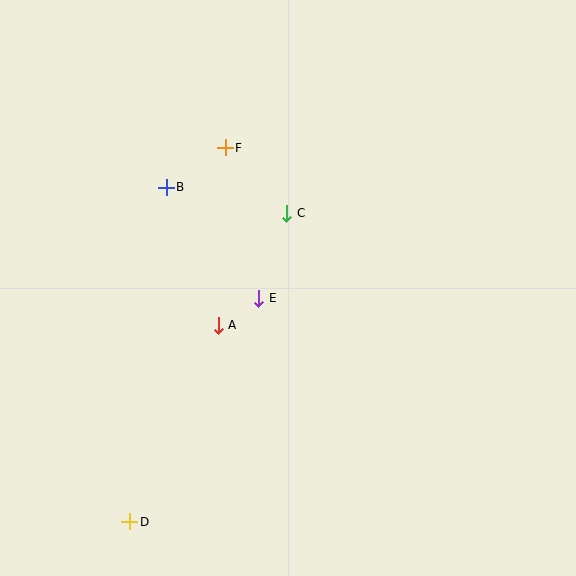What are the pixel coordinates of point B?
Point B is at (166, 187).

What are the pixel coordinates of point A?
Point A is at (218, 325).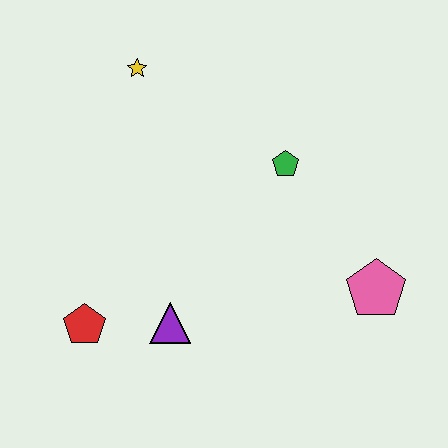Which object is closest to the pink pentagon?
The green pentagon is closest to the pink pentagon.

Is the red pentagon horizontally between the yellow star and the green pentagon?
No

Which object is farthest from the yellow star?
The pink pentagon is farthest from the yellow star.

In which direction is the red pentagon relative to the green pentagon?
The red pentagon is to the left of the green pentagon.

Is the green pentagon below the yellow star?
Yes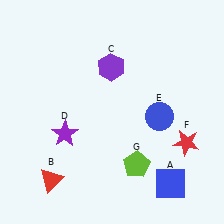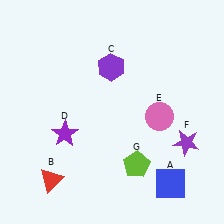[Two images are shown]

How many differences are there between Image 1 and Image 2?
There are 2 differences between the two images.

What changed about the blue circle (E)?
In Image 1, E is blue. In Image 2, it changed to pink.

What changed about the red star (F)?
In Image 1, F is red. In Image 2, it changed to purple.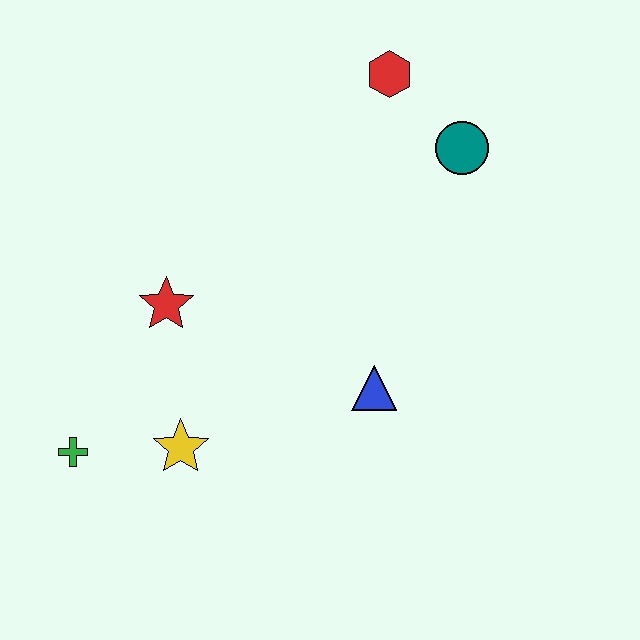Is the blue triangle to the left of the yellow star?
No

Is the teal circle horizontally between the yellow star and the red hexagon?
No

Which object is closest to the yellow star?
The green cross is closest to the yellow star.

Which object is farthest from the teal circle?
The green cross is farthest from the teal circle.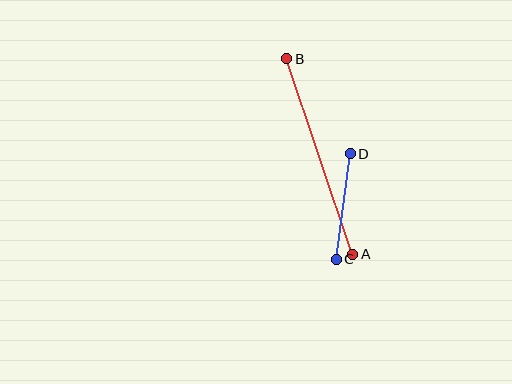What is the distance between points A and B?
The distance is approximately 206 pixels.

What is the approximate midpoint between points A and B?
The midpoint is at approximately (320, 157) pixels.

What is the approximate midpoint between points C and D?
The midpoint is at approximately (343, 207) pixels.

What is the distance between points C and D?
The distance is approximately 106 pixels.